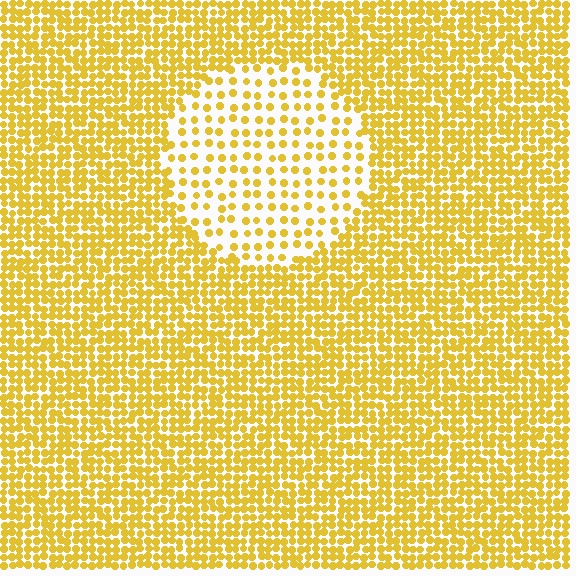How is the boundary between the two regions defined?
The boundary is defined by a change in element density (approximately 2.5x ratio). All elements are the same color, size, and shape.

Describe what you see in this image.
The image contains small yellow elements arranged at two different densities. A circle-shaped region is visible where the elements are less densely packed than the surrounding area.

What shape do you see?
I see a circle.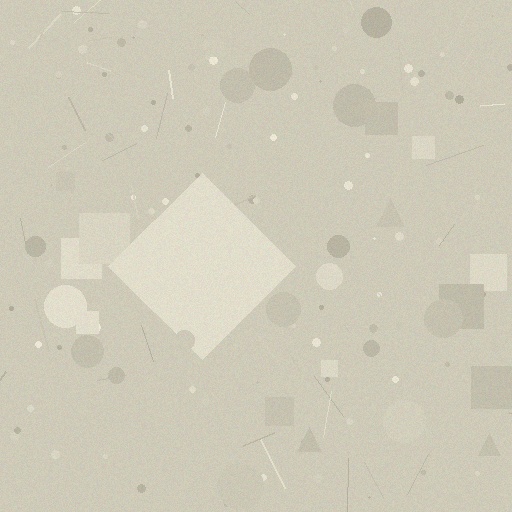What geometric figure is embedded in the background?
A diamond is embedded in the background.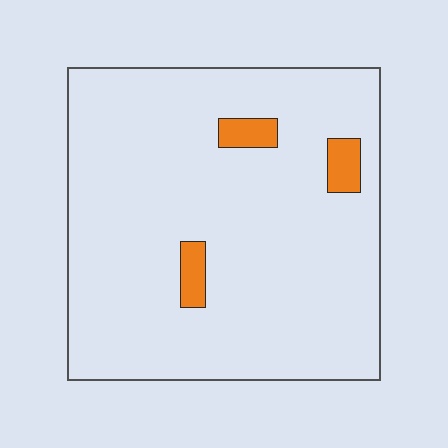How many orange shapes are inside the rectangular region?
3.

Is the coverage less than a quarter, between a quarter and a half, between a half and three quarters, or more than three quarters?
Less than a quarter.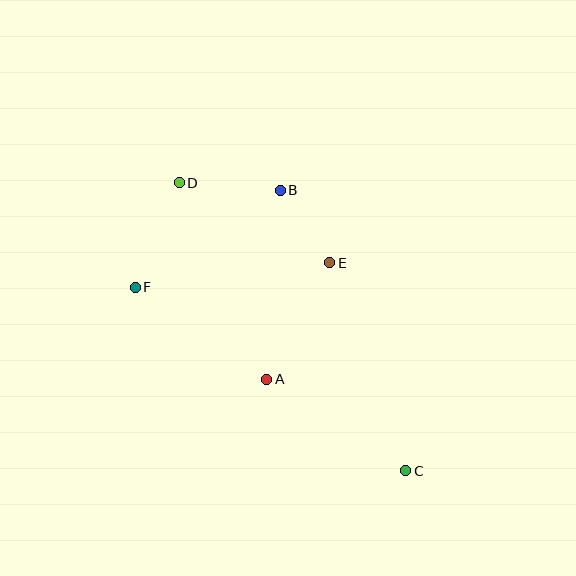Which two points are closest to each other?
Points B and E are closest to each other.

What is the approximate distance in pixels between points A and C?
The distance between A and C is approximately 167 pixels.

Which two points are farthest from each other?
Points C and D are farthest from each other.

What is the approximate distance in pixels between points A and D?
The distance between A and D is approximately 215 pixels.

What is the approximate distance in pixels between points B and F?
The distance between B and F is approximately 175 pixels.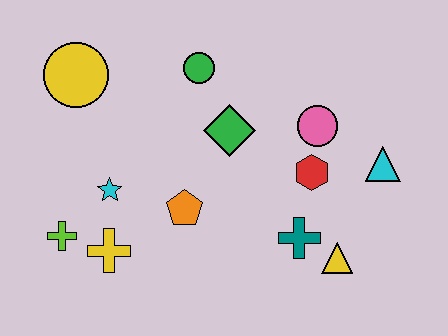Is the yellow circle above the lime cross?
Yes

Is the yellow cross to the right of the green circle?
No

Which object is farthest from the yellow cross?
The cyan triangle is farthest from the yellow cross.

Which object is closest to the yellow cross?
The lime cross is closest to the yellow cross.